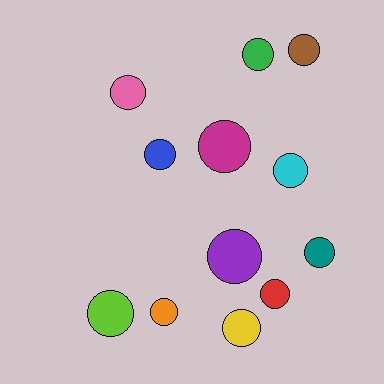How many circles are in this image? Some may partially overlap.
There are 12 circles.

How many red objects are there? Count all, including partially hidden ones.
There is 1 red object.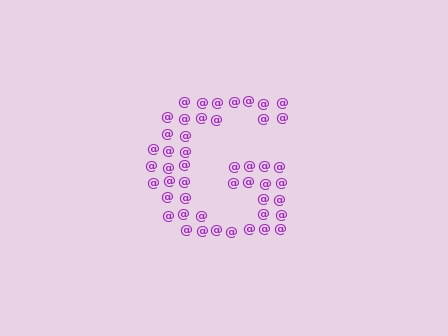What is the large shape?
The large shape is the letter G.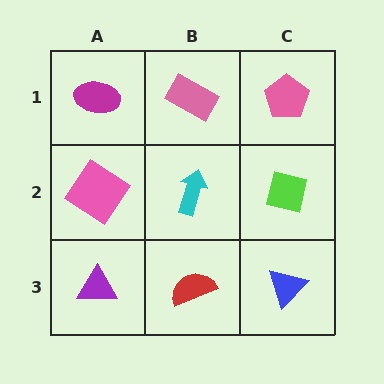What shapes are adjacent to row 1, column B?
A cyan arrow (row 2, column B), a magenta ellipse (row 1, column A), a pink pentagon (row 1, column C).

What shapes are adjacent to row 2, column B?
A pink rectangle (row 1, column B), a red semicircle (row 3, column B), a pink diamond (row 2, column A), a lime square (row 2, column C).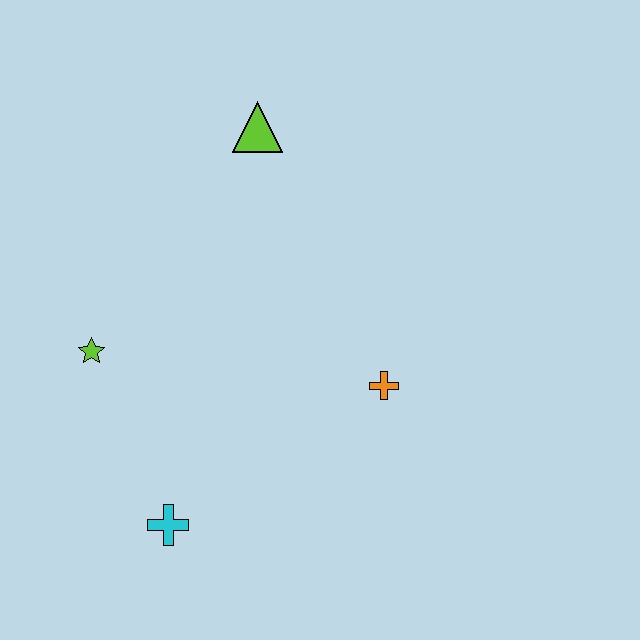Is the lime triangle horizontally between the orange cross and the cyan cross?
Yes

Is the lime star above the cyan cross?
Yes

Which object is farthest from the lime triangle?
The cyan cross is farthest from the lime triangle.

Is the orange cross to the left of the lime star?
No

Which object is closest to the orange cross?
The cyan cross is closest to the orange cross.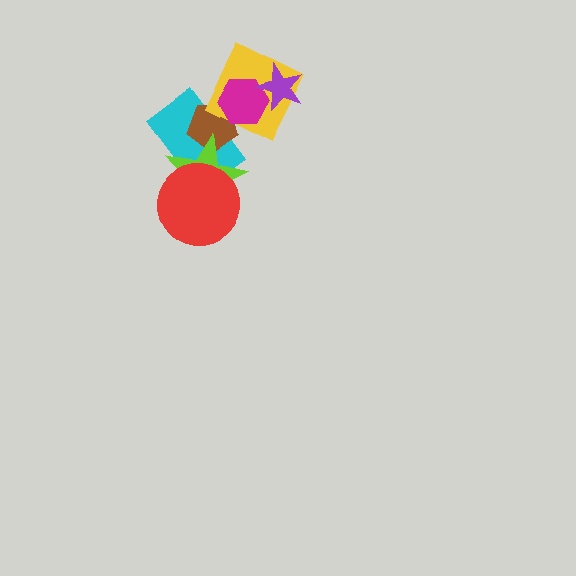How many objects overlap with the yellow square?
3 objects overlap with the yellow square.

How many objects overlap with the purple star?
2 objects overlap with the purple star.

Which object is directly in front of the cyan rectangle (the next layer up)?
The brown pentagon is directly in front of the cyan rectangle.